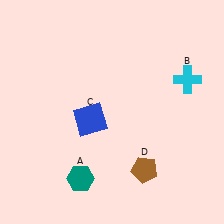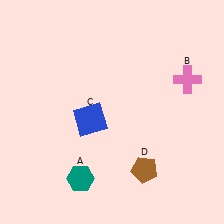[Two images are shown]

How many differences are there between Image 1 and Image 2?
There is 1 difference between the two images.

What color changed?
The cross (B) changed from cyan in Image 1 to pink in Image 2.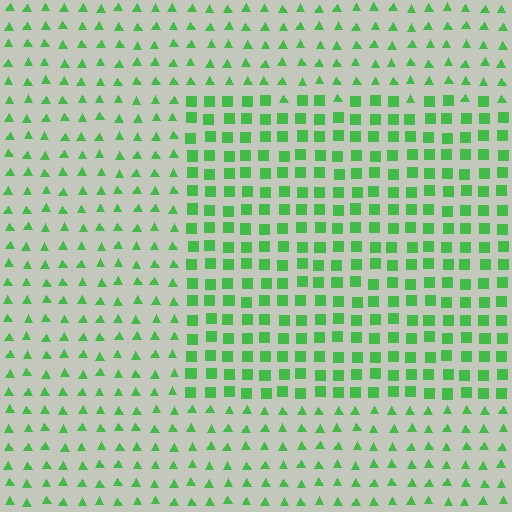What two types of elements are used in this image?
The image uses squares inside the rectangle region and triangles outside it.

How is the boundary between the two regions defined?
The boundary is defined by a change in element shape: squares inside vs. triangles outside. All elements share the same color and spacing.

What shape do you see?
I see a rectangle.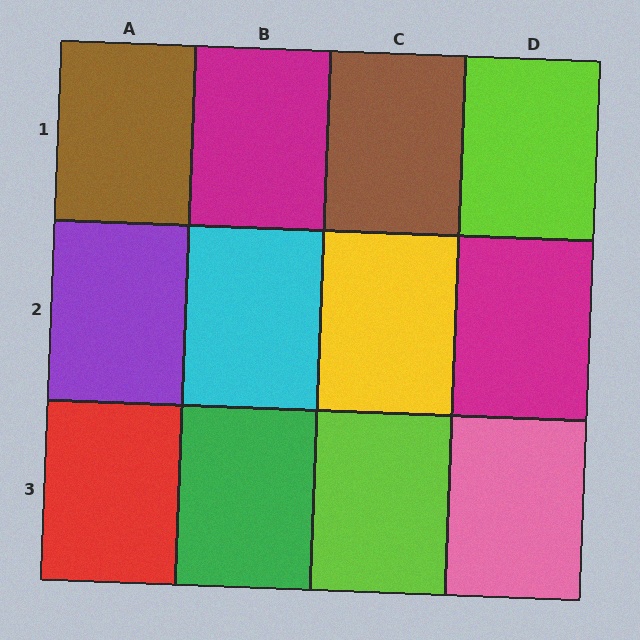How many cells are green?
1 cell is green.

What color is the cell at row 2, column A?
Purple.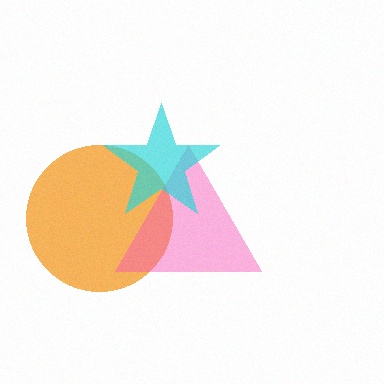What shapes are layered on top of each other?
The layered shapes are: an orange circle, a pink triangle, a cyan star.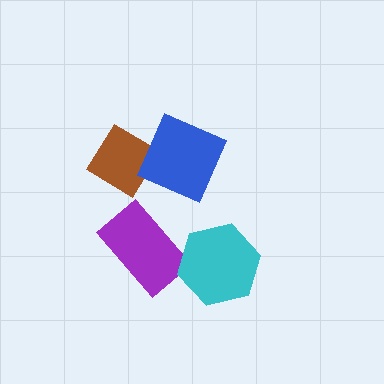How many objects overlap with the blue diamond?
1 object overlaps with the blue diamond.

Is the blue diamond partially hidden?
No, no other shape covers it.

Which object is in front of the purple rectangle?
The cyan hexagon is in front of the purple rectangle.